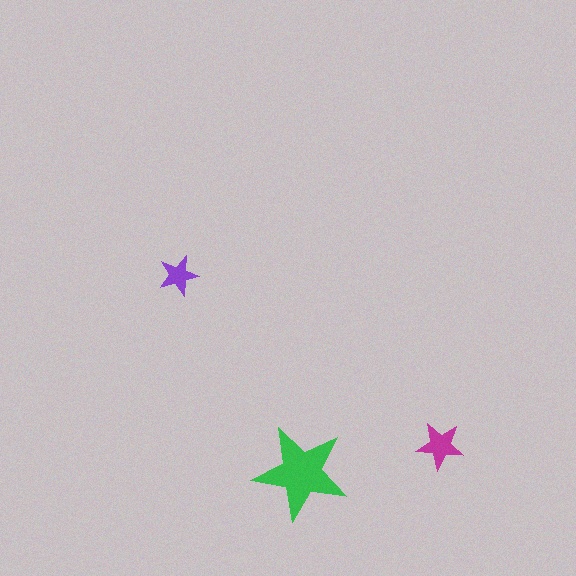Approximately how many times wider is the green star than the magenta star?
About 2 times wider.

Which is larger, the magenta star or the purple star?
The magenta one.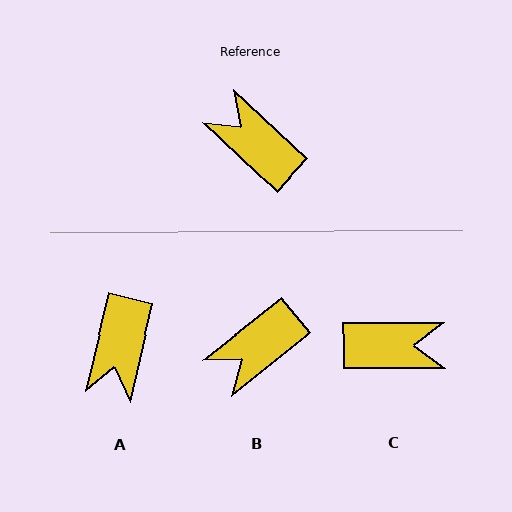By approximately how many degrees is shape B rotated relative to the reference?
Approximately 81 degrees counter-clockwise.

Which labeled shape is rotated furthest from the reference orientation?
C, about 137 degrees away.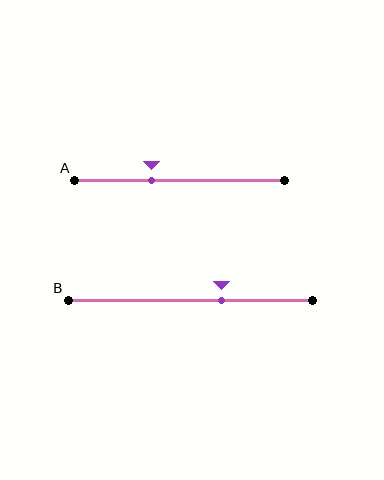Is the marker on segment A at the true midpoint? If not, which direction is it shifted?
No, the marker on segment A is shifted to the left by about 13% of the segment length.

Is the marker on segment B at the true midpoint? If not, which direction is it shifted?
No, the marker on segment B is shifted to the right by about 13% of the segment length.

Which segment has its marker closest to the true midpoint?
Segment B has its marker closest to the true midpoint.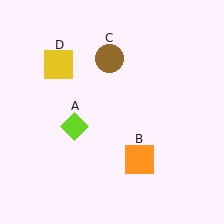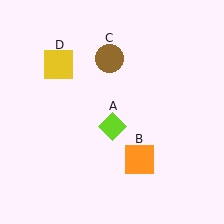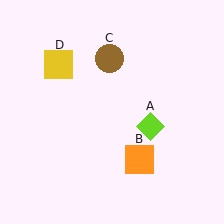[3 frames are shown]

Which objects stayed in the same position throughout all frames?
Orange square (object B) and brown circle (object C) and yellow square (object D) remained stationary.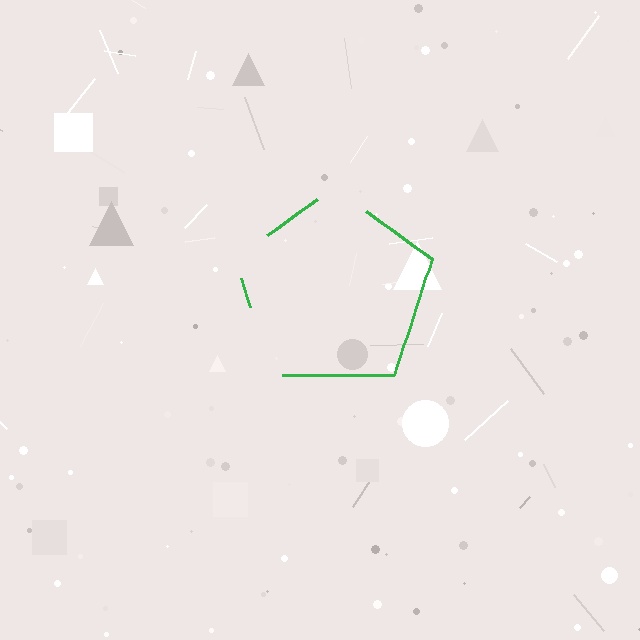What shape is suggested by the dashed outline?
The dashed outline suggests a pentagon.